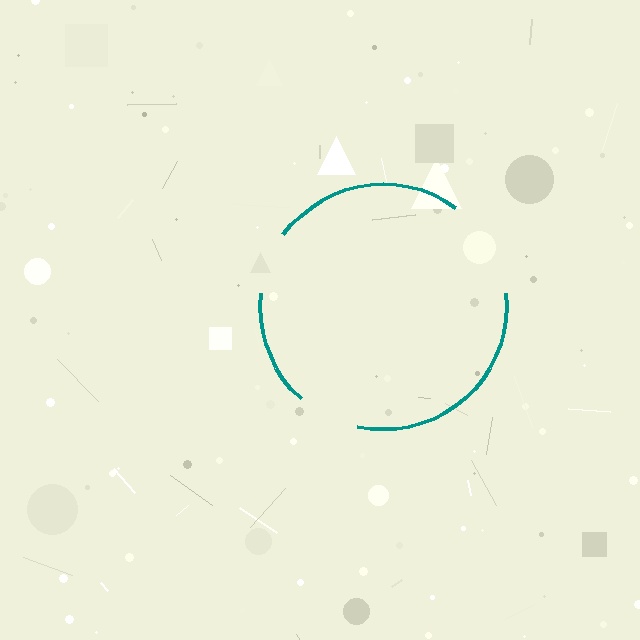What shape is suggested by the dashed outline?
The dashed outline suggests a circle.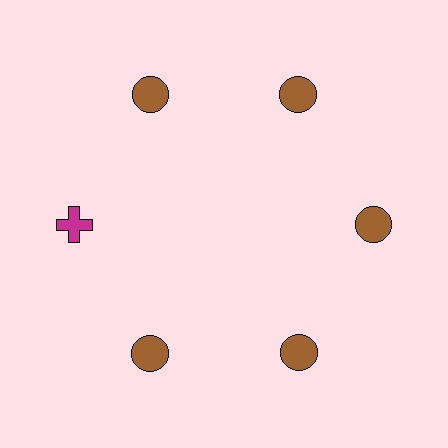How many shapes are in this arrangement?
There are 6 shapes arranged in a ring pattern.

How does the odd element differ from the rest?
It differs in both color (magenta instead of brown) and shape (cross instead of circle).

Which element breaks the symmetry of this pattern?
The magenta cross at roughly the 9 o'clock position breaks the symmetry. All other shapes are brown circles.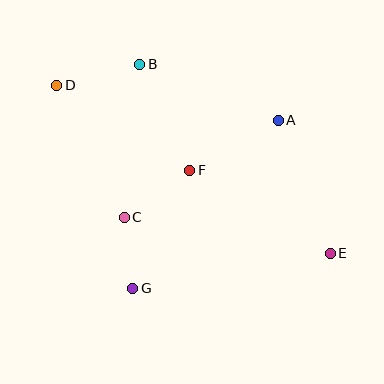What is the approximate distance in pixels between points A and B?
The distance between A and B is approximately 149 pixels.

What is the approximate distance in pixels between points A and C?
The distance between A and C is approximately 182 pixels.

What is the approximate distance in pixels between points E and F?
The distance between E and F is approximately 163 pixels.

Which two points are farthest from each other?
Points D and E are farthest from each other.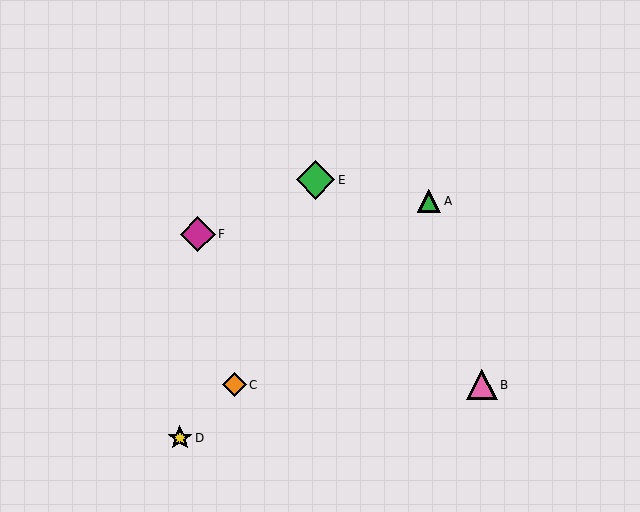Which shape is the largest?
The green diamond (labeled E) is the largest.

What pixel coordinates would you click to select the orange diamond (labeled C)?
Click at (234, 385) to select the orange diamond C.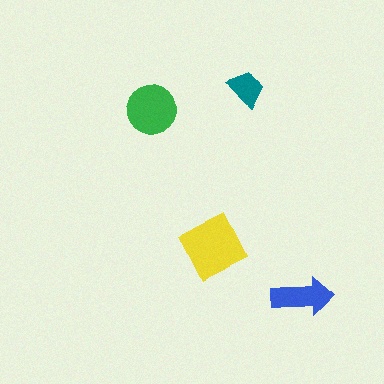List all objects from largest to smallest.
The yellow square, the green circle, the blue arrow, the teal trapezoid.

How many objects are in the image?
There are 4 objects in the image.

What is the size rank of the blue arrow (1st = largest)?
3rd.